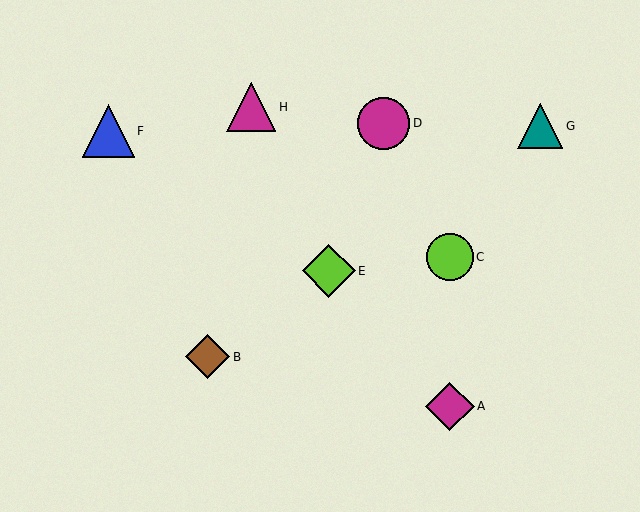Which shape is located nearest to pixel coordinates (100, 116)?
The blue triangle (labeled F) at (108, 131) is nearest to that location.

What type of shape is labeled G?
Shape G is a teal triangle.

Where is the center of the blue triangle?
The center of the blue triangle is at (108, 131).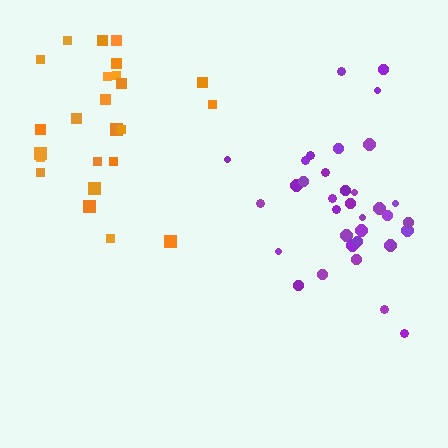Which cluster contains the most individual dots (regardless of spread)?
Purple (35).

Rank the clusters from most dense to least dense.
purple, orange.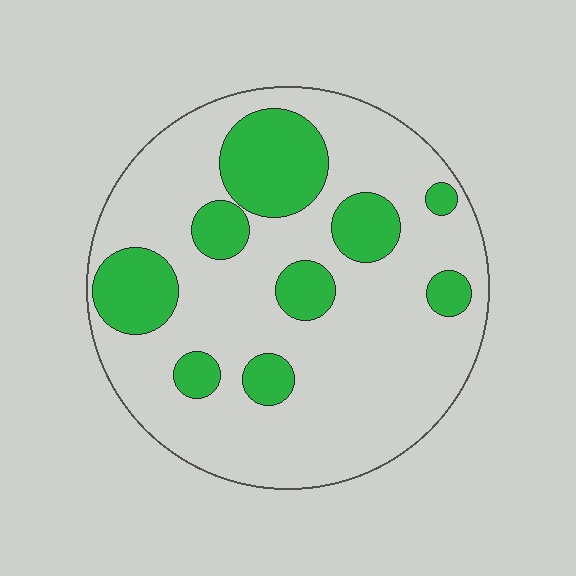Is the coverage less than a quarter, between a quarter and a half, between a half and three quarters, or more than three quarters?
Less than a quarter.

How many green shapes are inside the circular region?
9.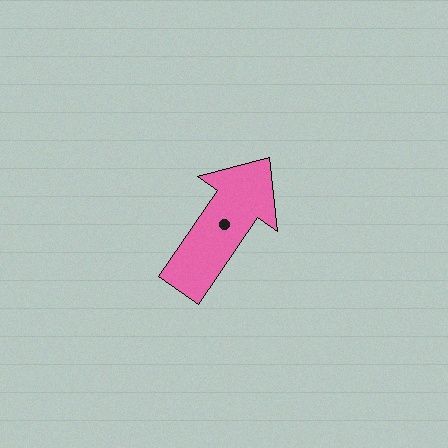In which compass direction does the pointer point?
Northeast.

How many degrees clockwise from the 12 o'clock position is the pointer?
Approximately 35 degrees.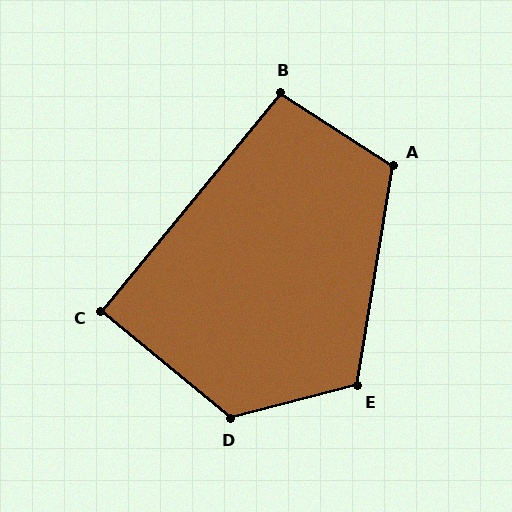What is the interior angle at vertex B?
Approximately 97 degrees (obtuse).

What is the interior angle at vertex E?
Approximately 114 degrees (obtuse).